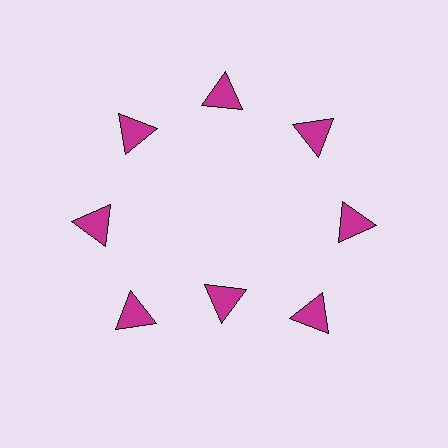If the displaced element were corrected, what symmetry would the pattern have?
It would have 8-fold rotational symmetry — the pattern would map onto itself every 45 degrees.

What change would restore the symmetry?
The symmetry would be restored by moving it outward, back onto the ring so that all 8 triangles sit at equal angles and equal distance from the center.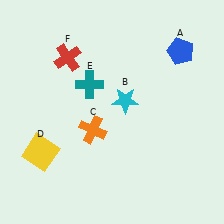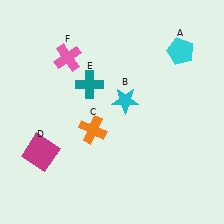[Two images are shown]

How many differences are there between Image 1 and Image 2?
There are 3 differences between the two images.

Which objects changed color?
A changed from blue to cyan. D changed from yellow to magenta. F changed from red to pink.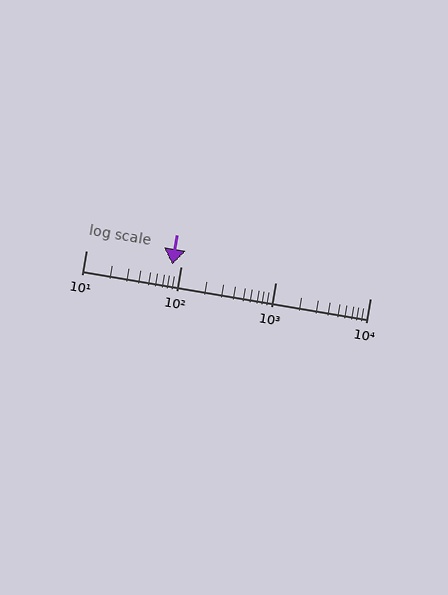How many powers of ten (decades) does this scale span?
The scale spans 3 decades, from 10 to 10000.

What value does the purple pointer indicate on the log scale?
The pointer indicates approximately 81.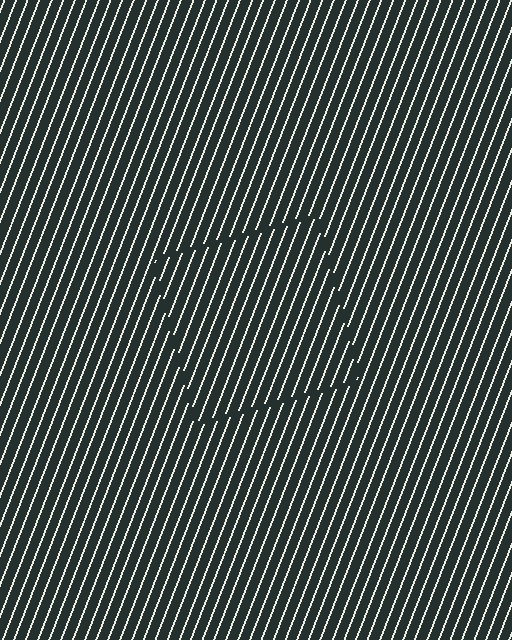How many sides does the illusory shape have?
4 sides — the line-ends trace a square.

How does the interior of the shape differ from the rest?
The interior of the shape contains the same grating, shifted by half a period — the contour is defined by the phase discontinuity where line-ends from the inner and outer gratings abut.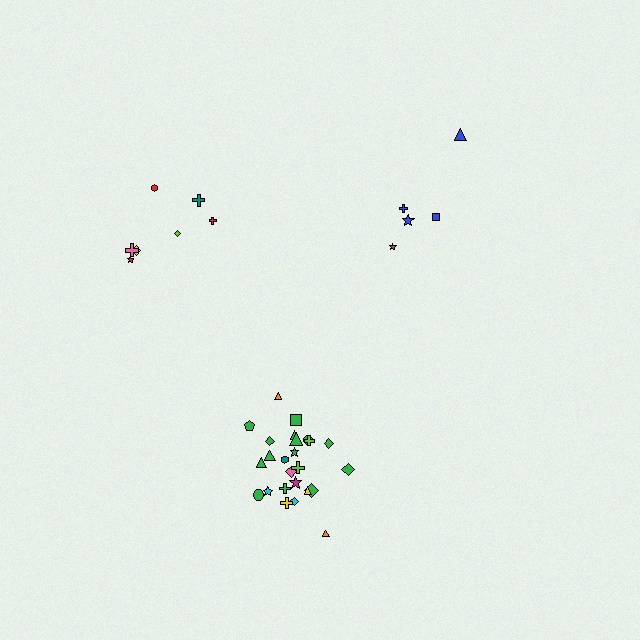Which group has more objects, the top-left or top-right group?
The top-left group.